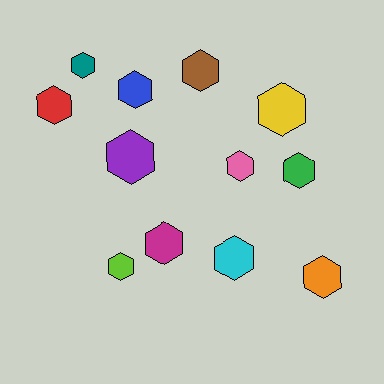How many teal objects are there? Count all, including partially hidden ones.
There is 1 teal object.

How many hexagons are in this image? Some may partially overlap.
There are 12 hexagons.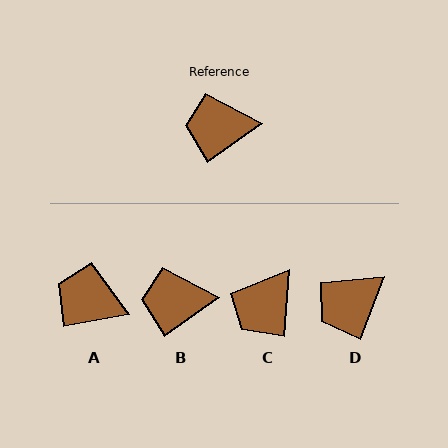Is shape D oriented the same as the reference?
No, it is off by about 34 degrees.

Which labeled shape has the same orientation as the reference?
B.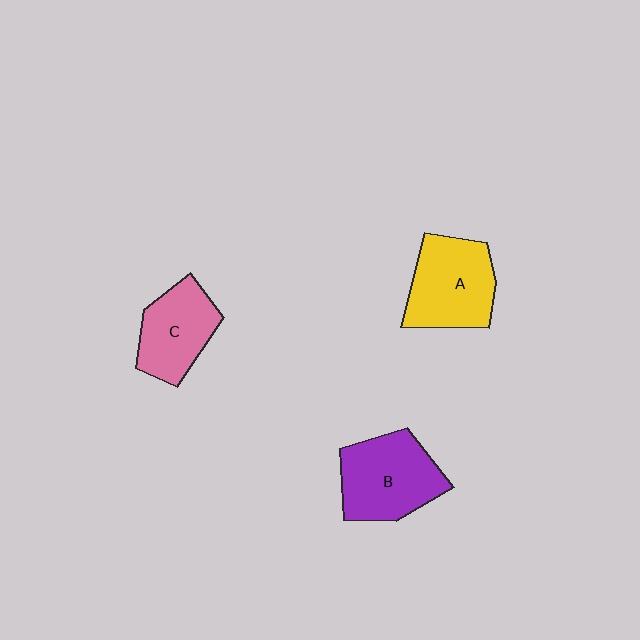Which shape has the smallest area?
Shape C (pink).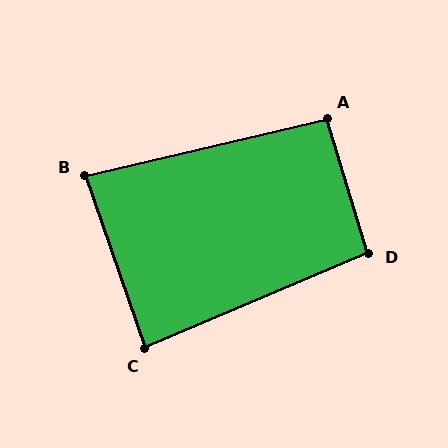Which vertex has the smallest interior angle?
B, at approximately 84 degrees.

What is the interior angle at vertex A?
Approximately 94 degrees (approximately right).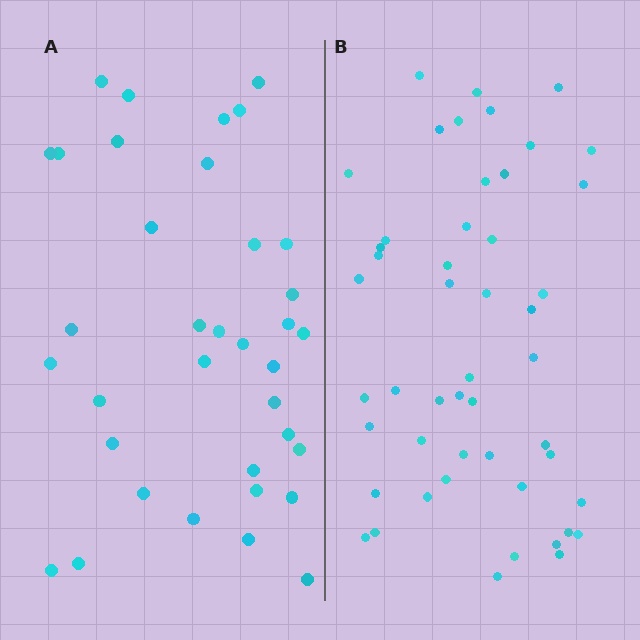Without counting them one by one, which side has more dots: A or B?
Region B (the right region) has more dots.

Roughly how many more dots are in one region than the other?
Region B has approximately 15 more dots than region A.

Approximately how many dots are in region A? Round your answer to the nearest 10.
About 40 dots. (The exact count is 36, which rounds to 40.)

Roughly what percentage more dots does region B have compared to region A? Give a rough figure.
About 35% more.